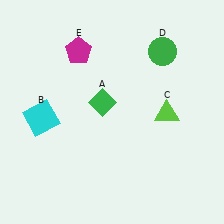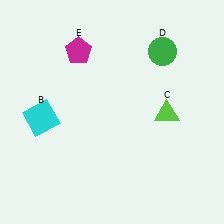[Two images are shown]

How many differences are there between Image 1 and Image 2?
There is 1 difference between the two images.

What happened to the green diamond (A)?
The green diamond (A) was removed in Image 2. It was in the top-left area of Image 1.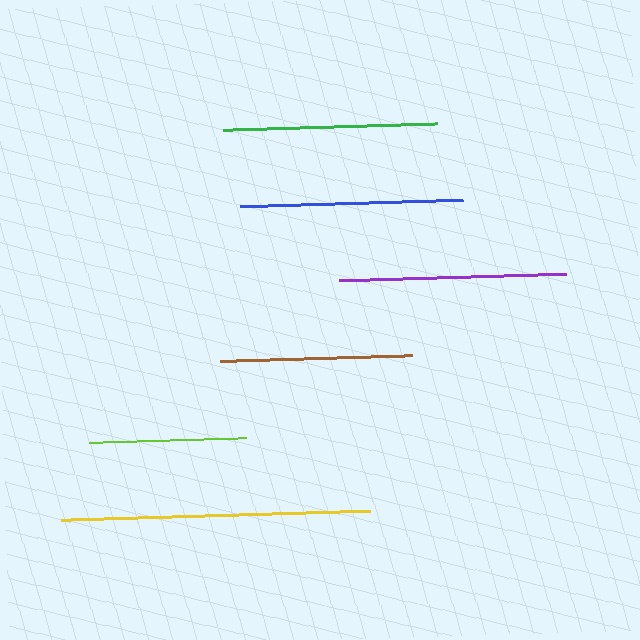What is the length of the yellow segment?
The yellow segment is approximately 309 pixels long.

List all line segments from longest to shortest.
From longest to shortest: yellow, purple, blue, green, brown, lime.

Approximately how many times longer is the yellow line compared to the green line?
The yellow line is approximately 1.5 times the length of the green line.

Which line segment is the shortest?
The lime line is the shortest at approximately 158 pixels.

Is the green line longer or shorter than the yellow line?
The yellow line is longer than the green line.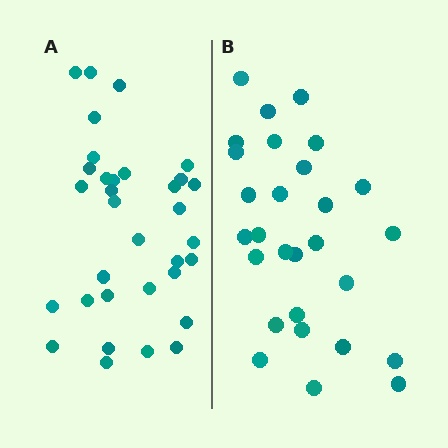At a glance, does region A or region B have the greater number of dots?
Region A (the left region) has more dots.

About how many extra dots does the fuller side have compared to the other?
Region A has about 5 more dots than region B.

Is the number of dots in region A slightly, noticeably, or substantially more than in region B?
Region A has only slightly more — the two regions are fairly close. The ratio is roughly 1.2 to 1.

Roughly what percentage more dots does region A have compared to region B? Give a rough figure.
About 20% more.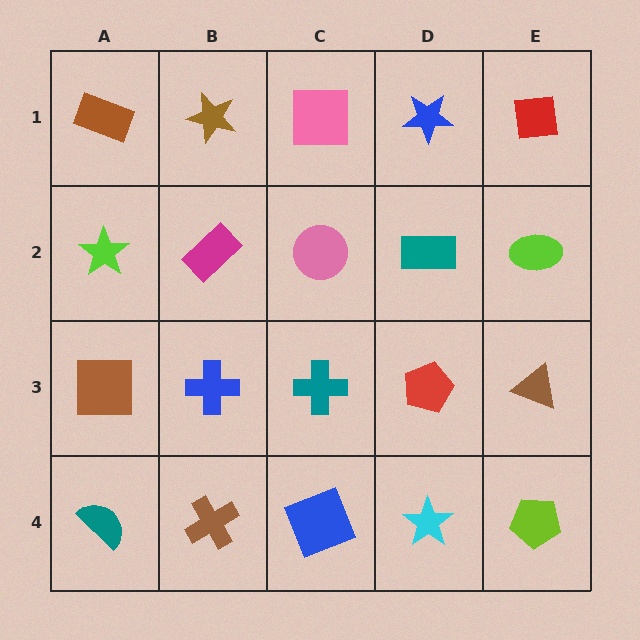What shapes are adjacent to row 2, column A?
A brown rectangle (row 1, column A), a brown square (row 3, column A), a magenta rectangle (row 2, column B).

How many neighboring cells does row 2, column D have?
4.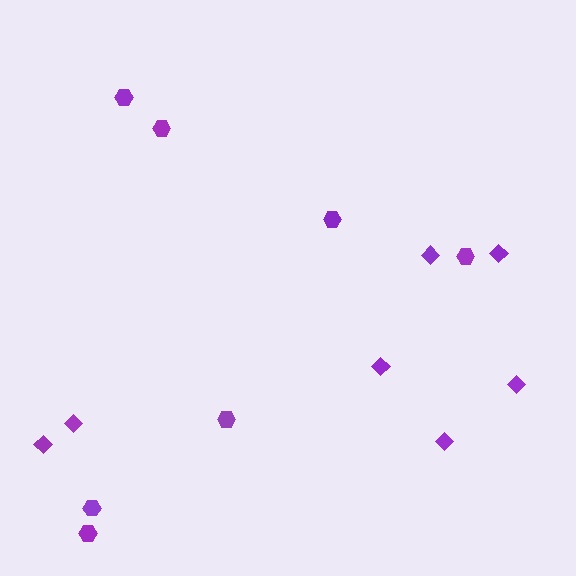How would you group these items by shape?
There are 2 groups: one group of diamonds (7) and one group of hexagons (7).